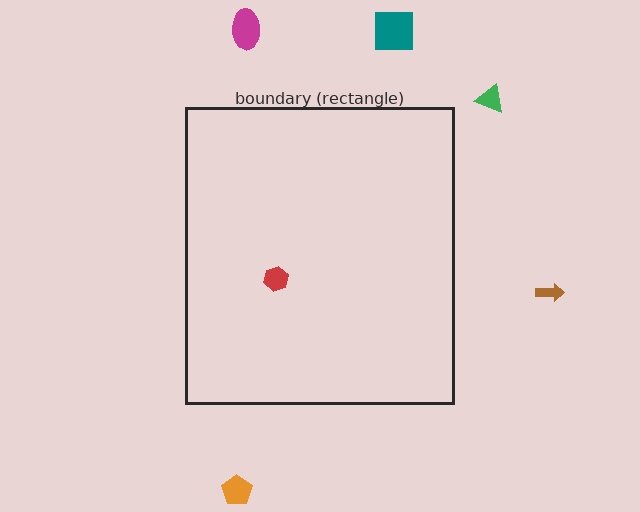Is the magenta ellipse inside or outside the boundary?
Outside.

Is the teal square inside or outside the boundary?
Outside.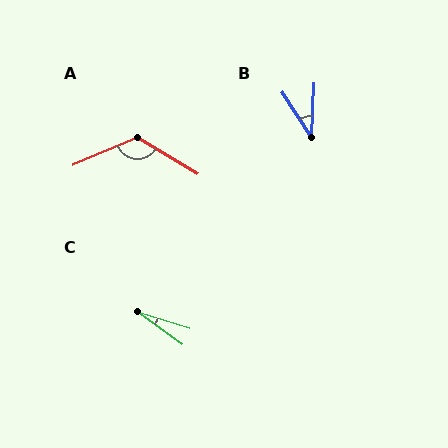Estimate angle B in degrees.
Approximately 36 degrees.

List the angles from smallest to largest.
C (18°), B (36°), A (126°).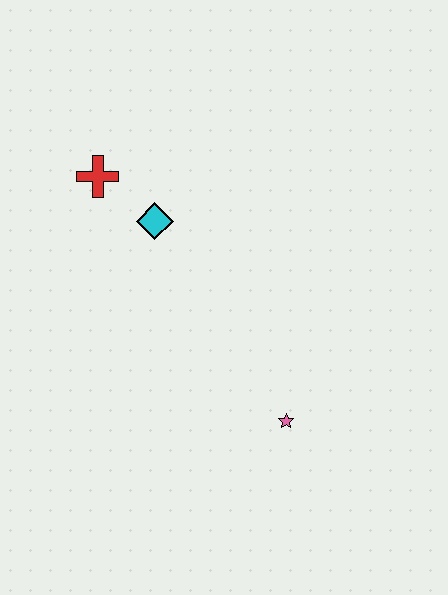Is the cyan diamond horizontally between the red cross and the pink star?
Yes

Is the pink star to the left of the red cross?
No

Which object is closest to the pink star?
The cyan diamond is closest to the pink star.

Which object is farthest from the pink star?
The red cross is farthest from the pink star.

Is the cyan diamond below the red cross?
Yes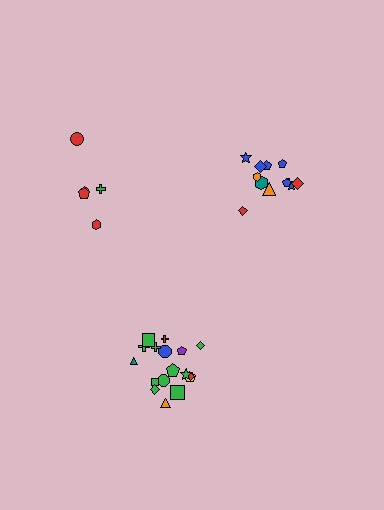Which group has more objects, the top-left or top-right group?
The top-right group.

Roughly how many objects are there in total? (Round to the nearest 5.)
Roughly 35 objects in total.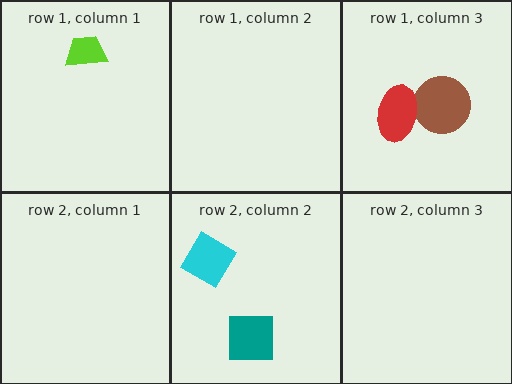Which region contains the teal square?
The row 2, column 2 region.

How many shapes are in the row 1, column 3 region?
2.